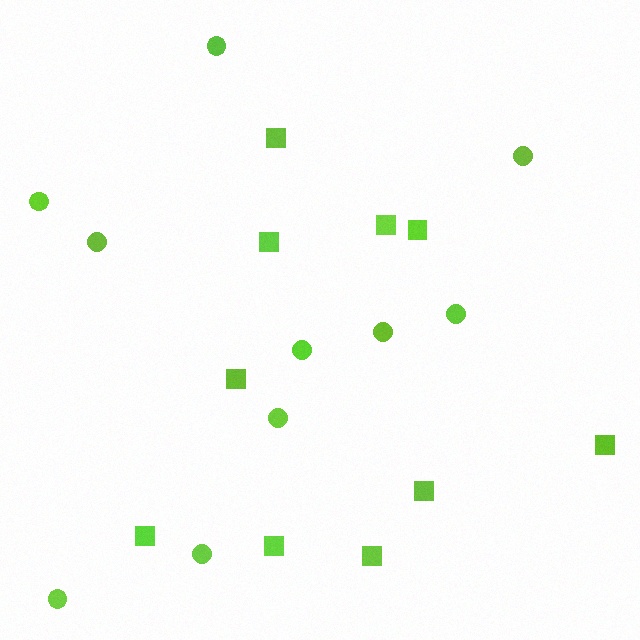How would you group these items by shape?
There are 2 groups: one group of circles (10) and one group of squares (10).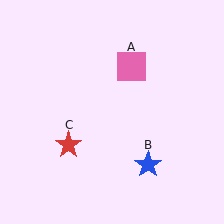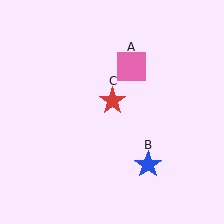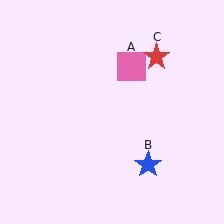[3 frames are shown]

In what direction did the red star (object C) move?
The red star (object C) moved up and to the right.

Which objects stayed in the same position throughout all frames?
Pink square (object A) and blue star (object B) remained stationary.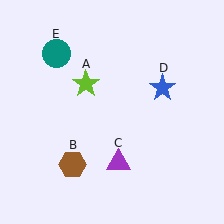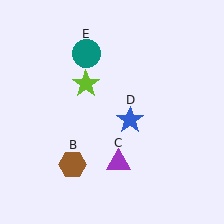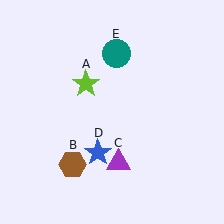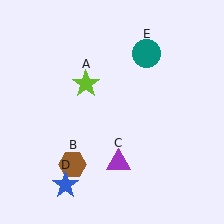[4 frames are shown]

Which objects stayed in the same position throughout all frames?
Lime star (object A) and brown hexagon (object B) and purple triangle (object C) remained stationary.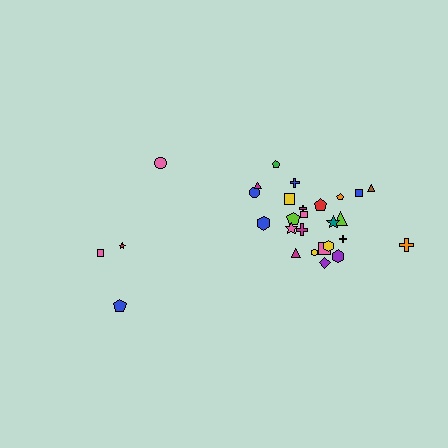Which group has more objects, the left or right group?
The right group.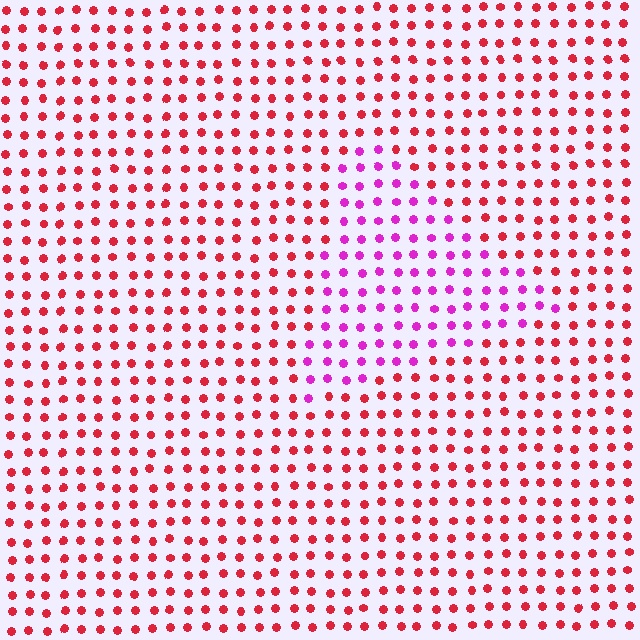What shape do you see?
I see a triangle.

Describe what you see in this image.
The image is filled with small red elements in a uniform arrangement. A triangle-shaped region is visible where the elements are tinted to a slightly different hue, forming a subtle color boundary.